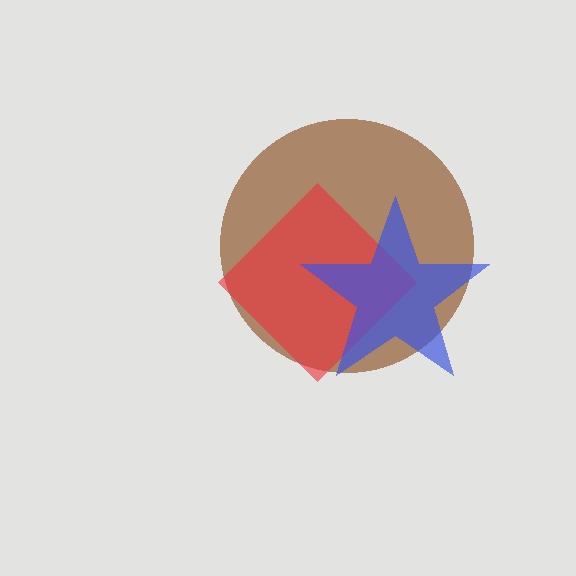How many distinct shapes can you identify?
There are 3 distinct shapes: a brown circle, a red diamond, a blue star.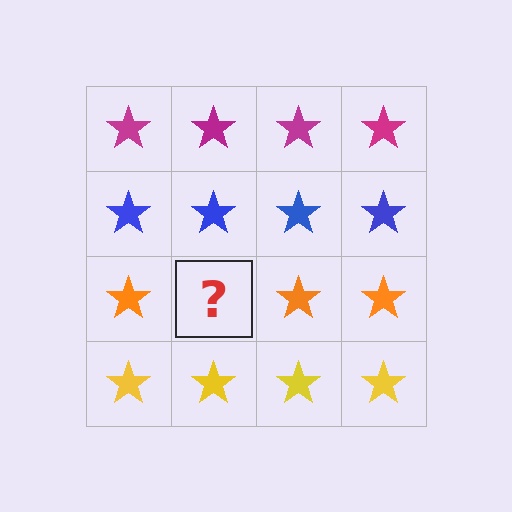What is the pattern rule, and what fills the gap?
The rule is that each row has a consistent color. The gap should be filled with an orange star.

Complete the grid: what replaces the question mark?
The question mark should be replaced with an orange star.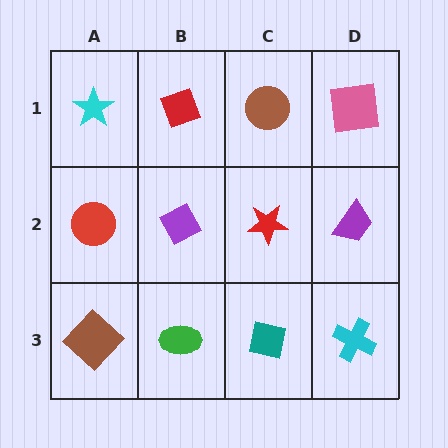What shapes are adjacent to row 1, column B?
A purple diamond (row 2, column B), a cyan star (row 1, column A), a brown circle (row 1, column C).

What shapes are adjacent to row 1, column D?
A purple trapezoid (row 2, column D), a brown circle (row 1, column C).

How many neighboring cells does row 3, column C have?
3.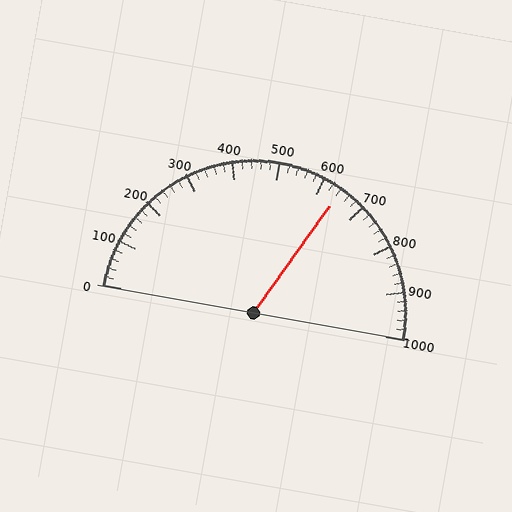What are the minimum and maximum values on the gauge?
The gauge ranges from 0 to 1000.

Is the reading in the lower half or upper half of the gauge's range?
The reading is in the upper half of the range (0 to 1000).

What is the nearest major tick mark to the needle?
The nearest major tick mark is 600.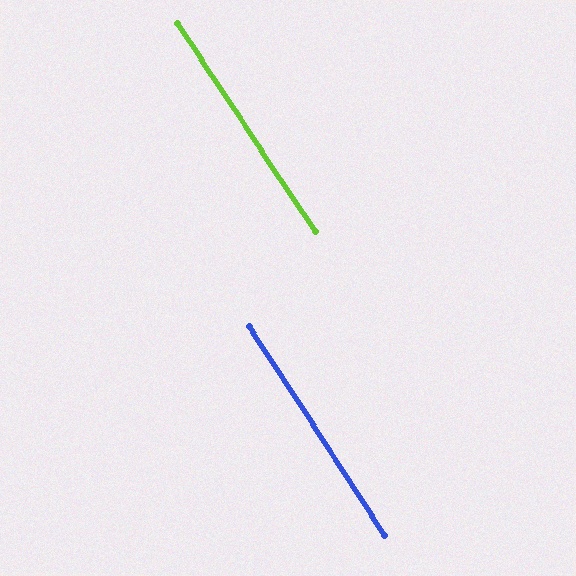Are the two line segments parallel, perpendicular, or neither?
Parallel — their directions differ by only 0.4°.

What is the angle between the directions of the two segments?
Approximately 0 degrees.